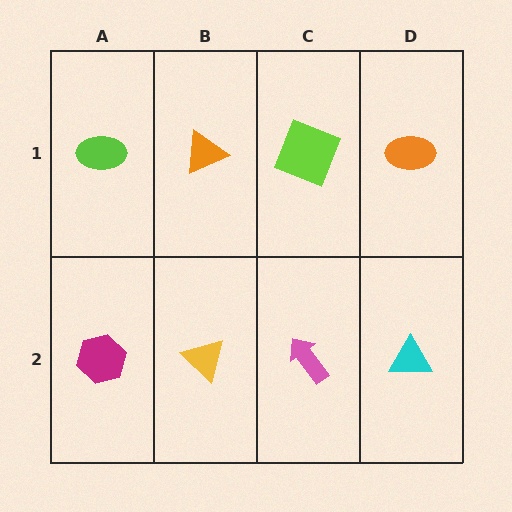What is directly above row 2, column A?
A lime ellipse.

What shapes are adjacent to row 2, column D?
An orange ellipse (row 1, column D), a pink arrow (row 2, column C).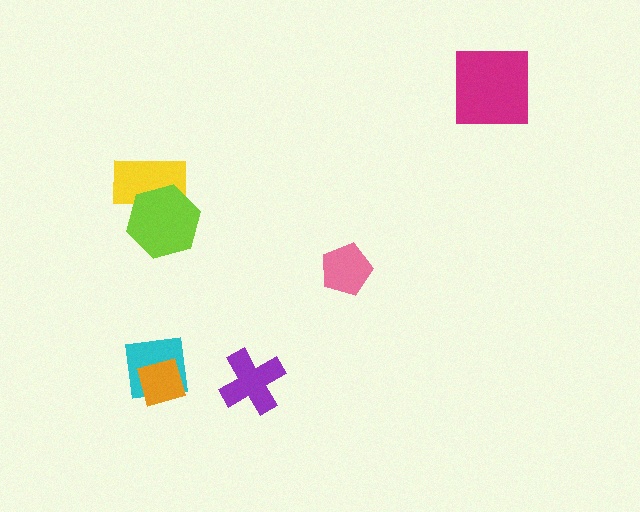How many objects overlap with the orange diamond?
1 object overlaps with the orange diamond.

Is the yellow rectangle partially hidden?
Yes, it is partially covered by another shape.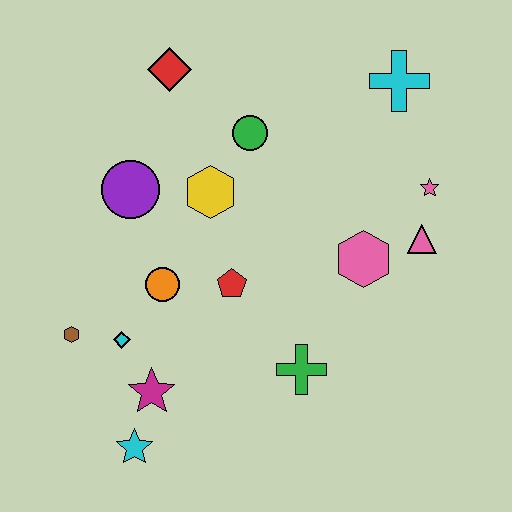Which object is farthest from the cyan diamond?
The cyan cross is farthest from the cyan diamond.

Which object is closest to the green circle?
The yellow hexagon is closest to the green circle.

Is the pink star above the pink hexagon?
Yes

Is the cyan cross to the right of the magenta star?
Yes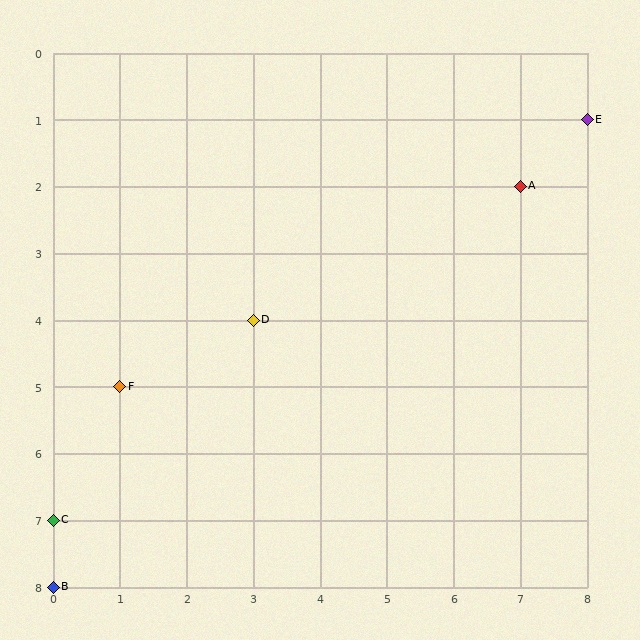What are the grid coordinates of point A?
Point A is at grid coordinates (7, 2).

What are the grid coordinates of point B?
Point B is at grid coordinates (0, 8).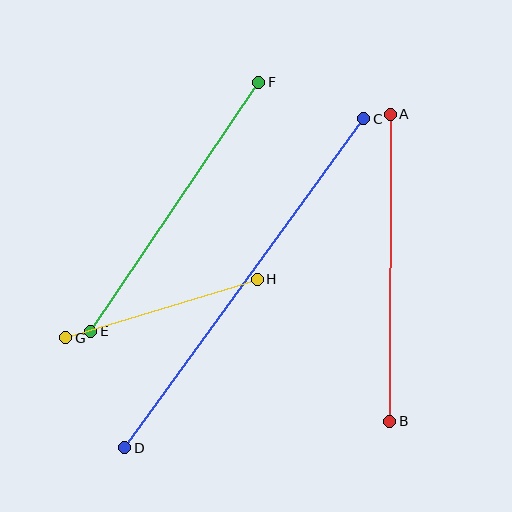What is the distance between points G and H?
The distance is approximately 200 pixels.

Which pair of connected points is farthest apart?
Points C and D are farthest apart.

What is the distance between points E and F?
The distance is approximately 301 pixels.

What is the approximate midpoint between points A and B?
The midpoint is at approximately (390, 268) pixels.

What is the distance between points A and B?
The distance is approximately 307 pixels.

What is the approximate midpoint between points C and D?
The midpoint is at approximately (244, 283) pixels.